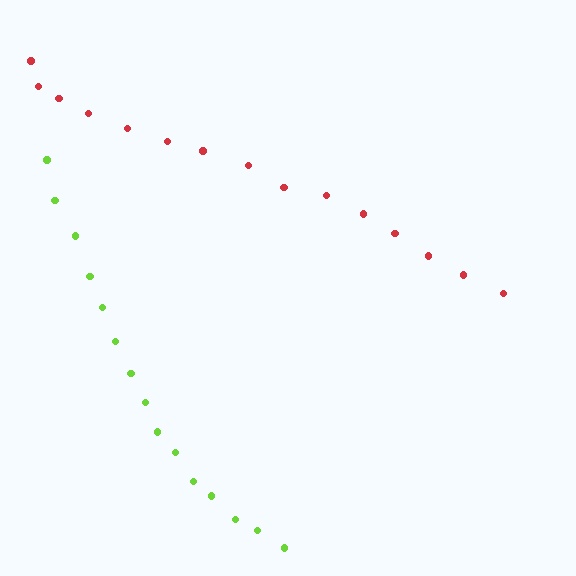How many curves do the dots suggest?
There are 2 distinct paths.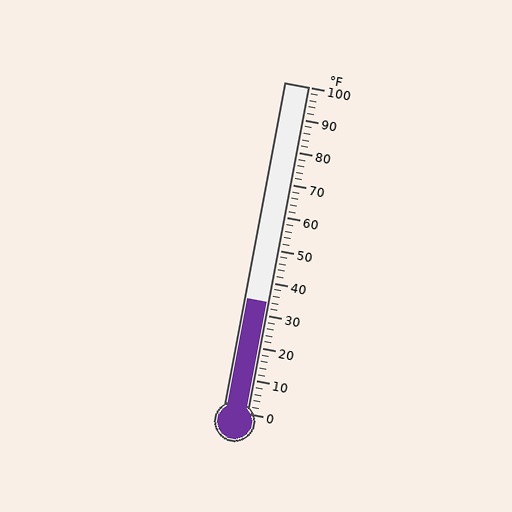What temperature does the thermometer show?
The thermometer shows approximately 34°F.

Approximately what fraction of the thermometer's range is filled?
The thermometer is filled to approximately 35% of its range.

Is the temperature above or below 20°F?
The temperature is above 20°F.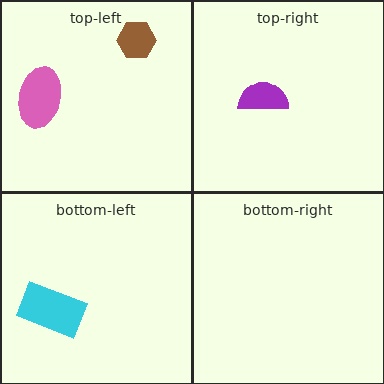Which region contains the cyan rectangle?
The bottom-left region.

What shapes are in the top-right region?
The purple semicircle.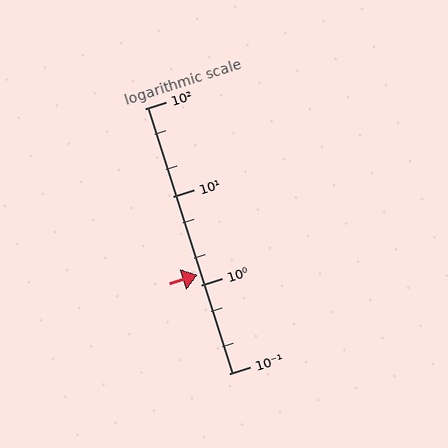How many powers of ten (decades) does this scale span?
The scale spans 3 decades, from 0.1 to 100.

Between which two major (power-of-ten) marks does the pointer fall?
The pointer is between 1 and 10.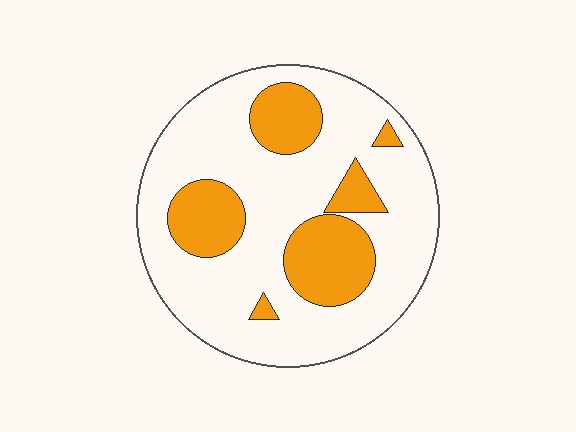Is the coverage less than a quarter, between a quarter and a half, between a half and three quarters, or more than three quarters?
Between a quarter and a half.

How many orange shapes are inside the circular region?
6.